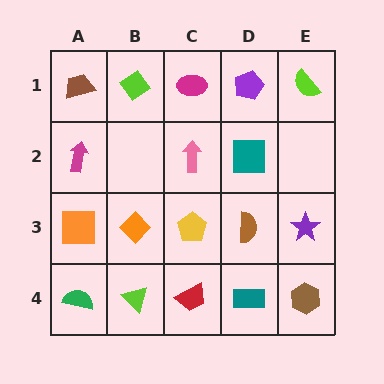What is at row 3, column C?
A yellow pentagon.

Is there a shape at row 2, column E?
No, that cell is empty.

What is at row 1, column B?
A lime diamond.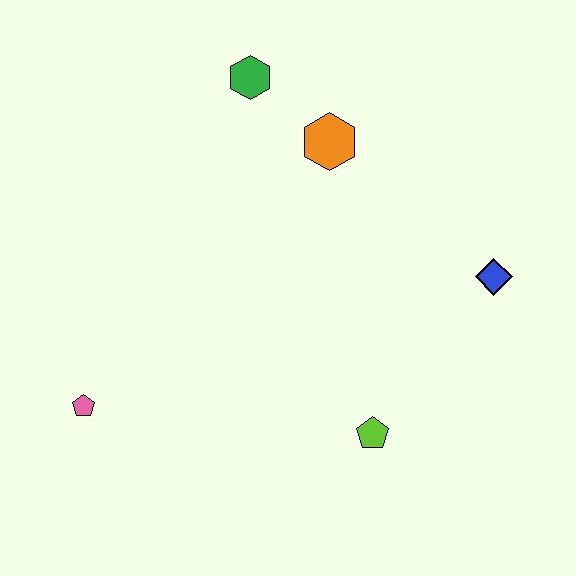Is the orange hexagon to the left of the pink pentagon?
No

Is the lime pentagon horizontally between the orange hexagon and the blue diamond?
Yes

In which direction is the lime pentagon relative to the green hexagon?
The lime pentagon is below the green hexagon.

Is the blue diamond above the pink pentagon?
Yes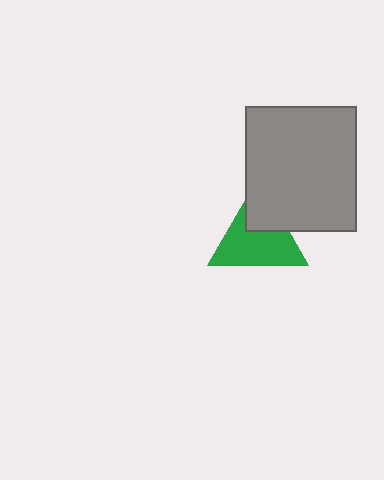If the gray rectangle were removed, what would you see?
You would see the complete green triangle.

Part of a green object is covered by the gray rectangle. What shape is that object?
It is a triangle.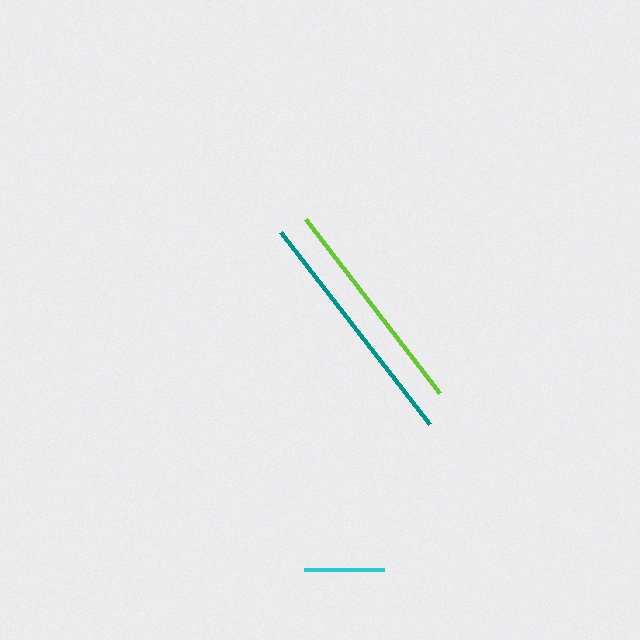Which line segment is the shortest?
The cyan line is the shortest at approximately 80 pixels.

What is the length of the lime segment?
The lime segment is approximately 219 pixels long.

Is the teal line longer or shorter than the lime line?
The teal line is longer than the lime line.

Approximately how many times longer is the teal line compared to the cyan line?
The teal line is approximately 3.0 times the length of the cyan line.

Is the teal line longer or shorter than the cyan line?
The teal line is longer than the cyan line.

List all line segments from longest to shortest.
From longest to shortest: teal, lime, cyan.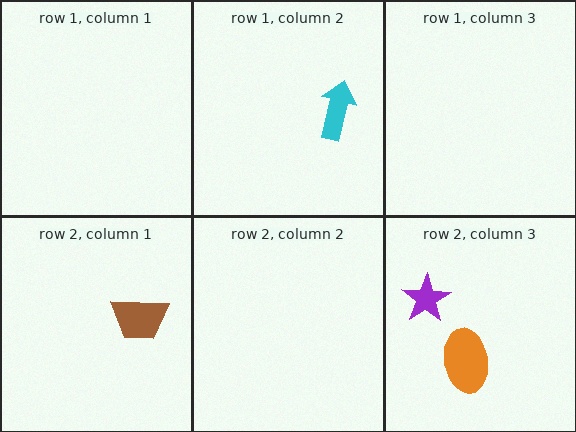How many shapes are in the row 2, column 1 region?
1.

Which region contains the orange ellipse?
The row 2, column 3 region.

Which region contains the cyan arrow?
The row 1, column 2 region.